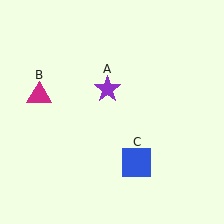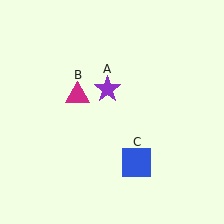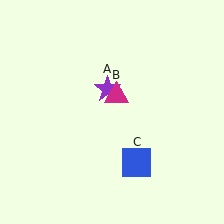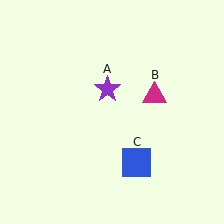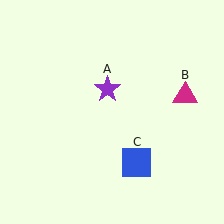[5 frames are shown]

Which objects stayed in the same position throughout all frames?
Purple star (object A) and blue square (object C) remained stationary.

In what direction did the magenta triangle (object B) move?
The magenta triangle (object B) moved right.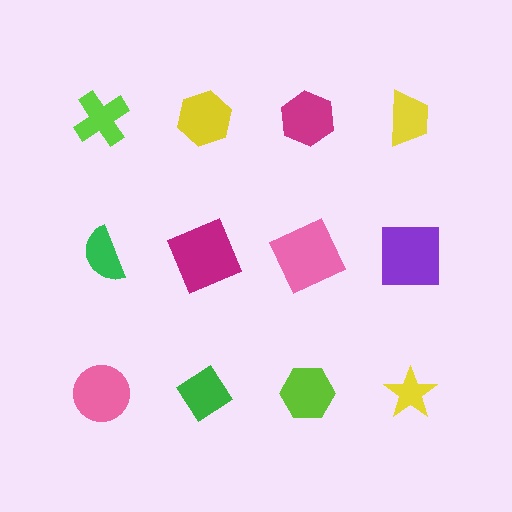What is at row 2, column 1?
A green semicircle.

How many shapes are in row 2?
4 shapes.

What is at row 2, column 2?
A magenta square.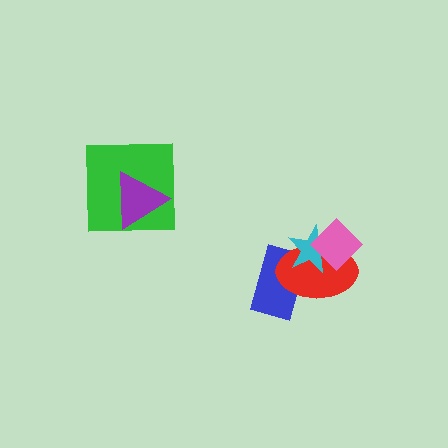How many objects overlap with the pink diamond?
2 objects overlap with the pink diamond.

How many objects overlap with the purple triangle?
1 object overlaps with the purple triangle.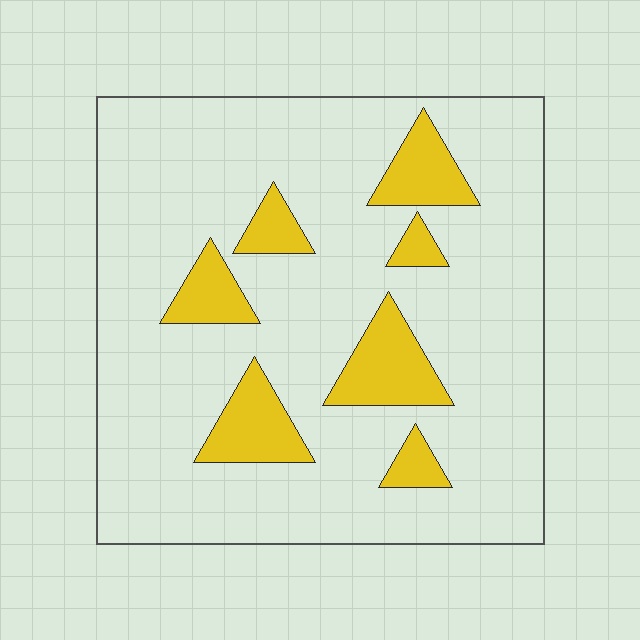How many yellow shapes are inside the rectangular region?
7.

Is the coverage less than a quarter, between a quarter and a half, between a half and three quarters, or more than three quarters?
Less than a quarter.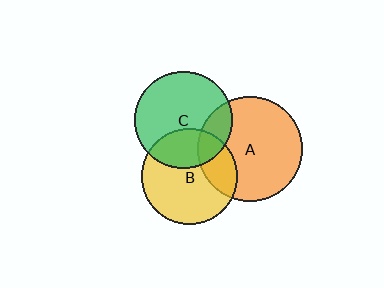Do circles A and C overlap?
Yes.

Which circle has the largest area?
Circle A (orange).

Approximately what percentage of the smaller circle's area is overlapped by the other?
Approximately 20%.